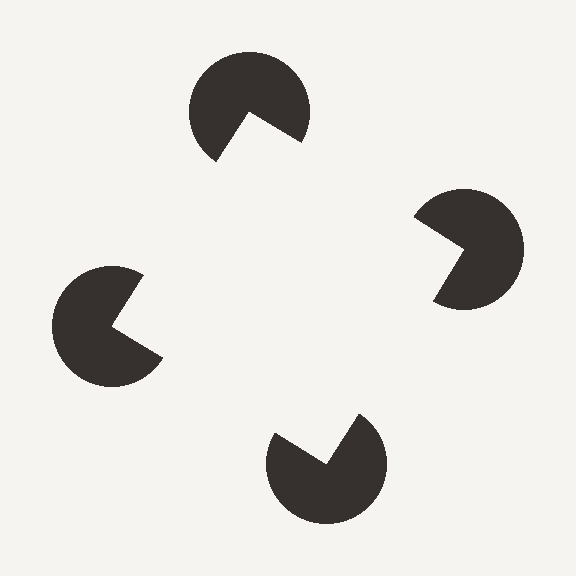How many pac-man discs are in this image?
There are 4 — one at each vertex of the illusory square.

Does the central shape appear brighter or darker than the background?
It typically appears slightly brighter than the background, even though no actual brightness change is drawn.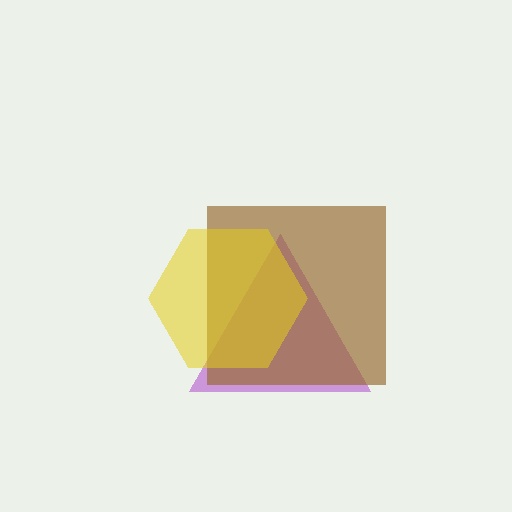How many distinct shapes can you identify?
There are 3 distinct shapes: a purple triangle, a brown square, a yellow hexagon.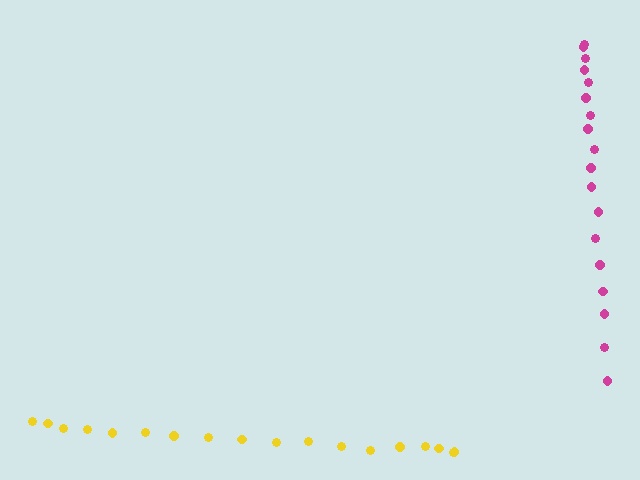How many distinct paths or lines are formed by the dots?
There are 2 distinct paths.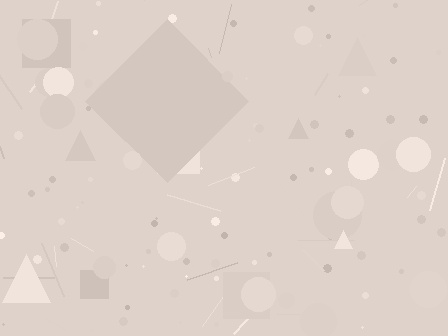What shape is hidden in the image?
A diamond is hidden in the image.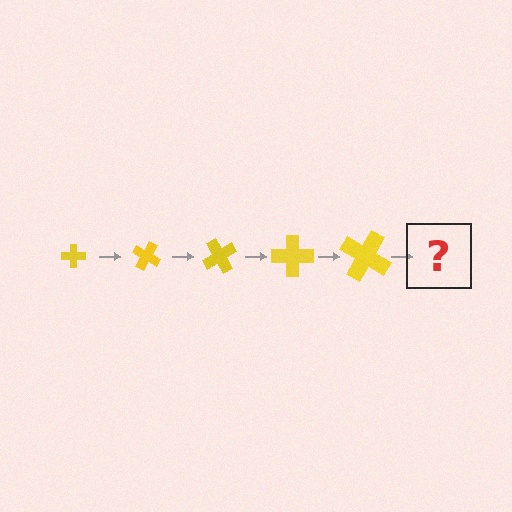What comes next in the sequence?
The next element should be a cross, larger than the previous one and rotated 150 degrees from the start.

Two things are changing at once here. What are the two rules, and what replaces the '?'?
The two rules are that the cross grows larger each step and it rotates 30 degrees each step. The '?' should be a cross, larger than the previous one and rotated 150 degrees from the start.